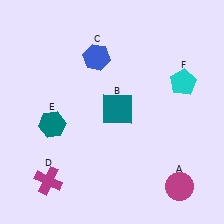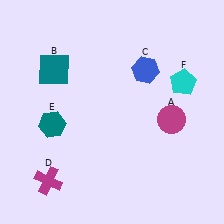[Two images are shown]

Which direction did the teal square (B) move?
The teal square (B) moved left.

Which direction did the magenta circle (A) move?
The magenta circle (A) moved up.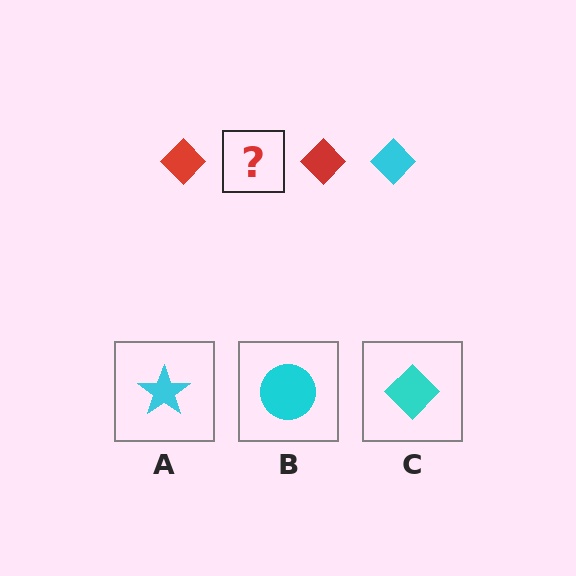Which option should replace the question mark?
Option C.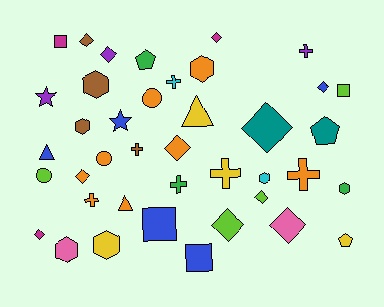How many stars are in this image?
There are 2 stars.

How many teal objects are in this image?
There are 2 teal objects.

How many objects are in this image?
There are 40 objects.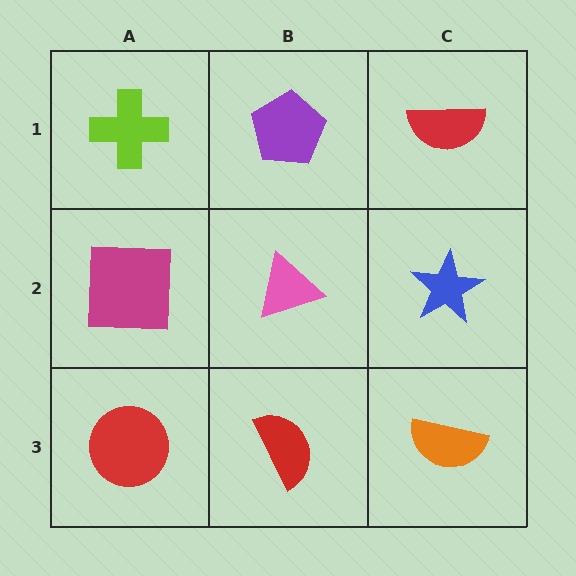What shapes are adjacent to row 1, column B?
A pink triangle (row 2, column B), a lime cross (row 1, column A), a red semicircle (row 1, column C).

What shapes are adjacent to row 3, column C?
A blue star (row 2, column C), a red semicircle (row 3, column B).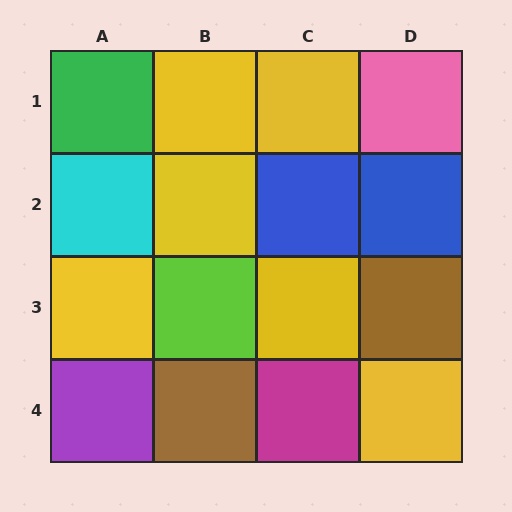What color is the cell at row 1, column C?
Yellow.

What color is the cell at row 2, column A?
Cyan.